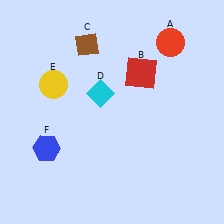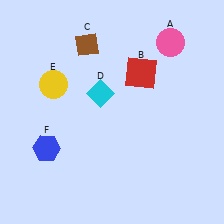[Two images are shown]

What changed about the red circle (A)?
In Image 1, A is red. In Image 2, it changed to pink.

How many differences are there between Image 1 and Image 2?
There is 1 difference between the two images.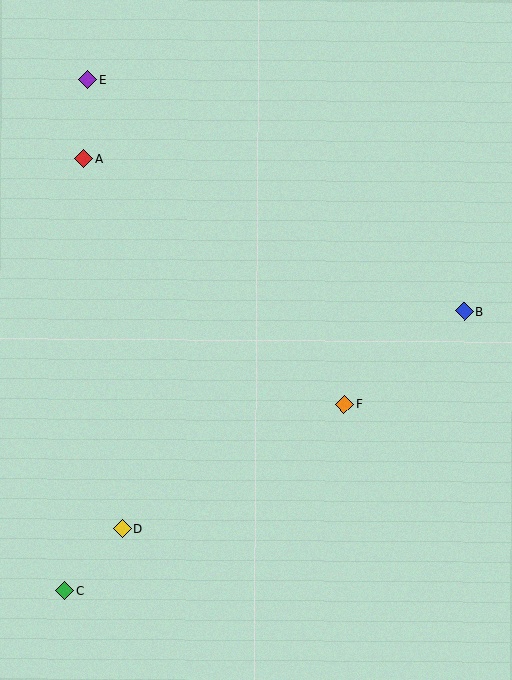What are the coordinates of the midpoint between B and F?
The midpoint between B and F is at (404, 358).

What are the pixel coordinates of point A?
Point A is at (84, 159).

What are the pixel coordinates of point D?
Point D is at (122, 529).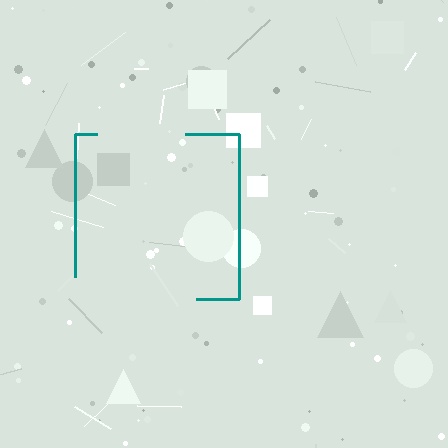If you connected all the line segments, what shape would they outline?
They would outline a square.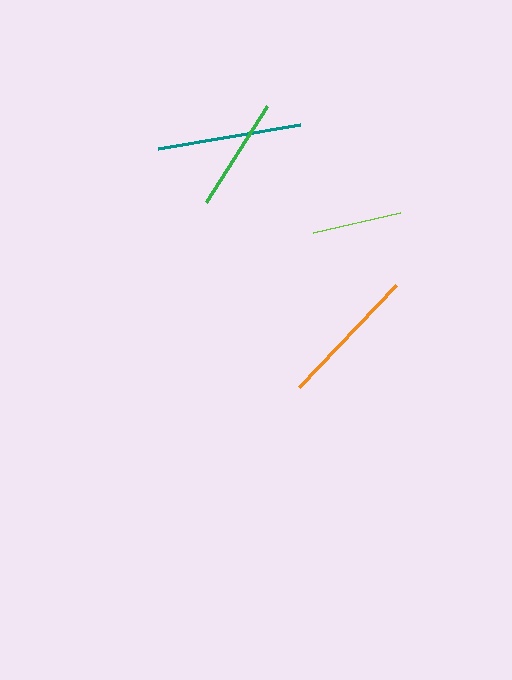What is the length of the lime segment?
The lime segment is approximately 89 pixels long.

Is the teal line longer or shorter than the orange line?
The teal line is longer than the orange line.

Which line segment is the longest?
The teal line is the longest at approximately 144 pixels.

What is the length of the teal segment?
The teal segment is approximately 144 pixels long.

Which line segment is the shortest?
The lime line is the shortest at approximately 89 pixels.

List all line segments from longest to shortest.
From longest to shortest: teal, orange, green, lime.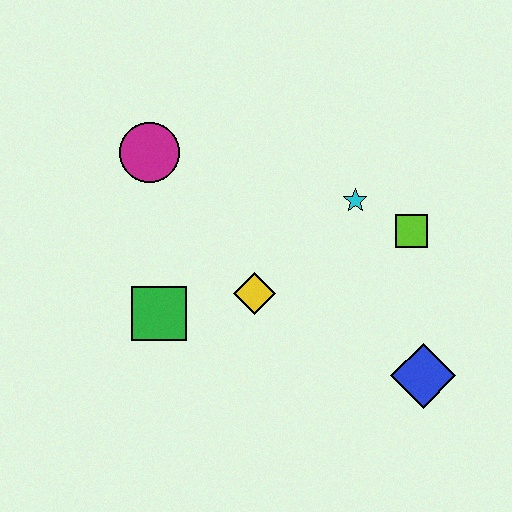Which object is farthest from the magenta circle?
The blue diamond is farthest from the magenta circle.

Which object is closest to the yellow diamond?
The green square is closest to the yellow diamond.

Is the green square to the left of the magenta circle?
No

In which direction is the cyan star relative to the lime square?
The cyan star is to the left of the lime square.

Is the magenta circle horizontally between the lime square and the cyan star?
No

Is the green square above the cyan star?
No